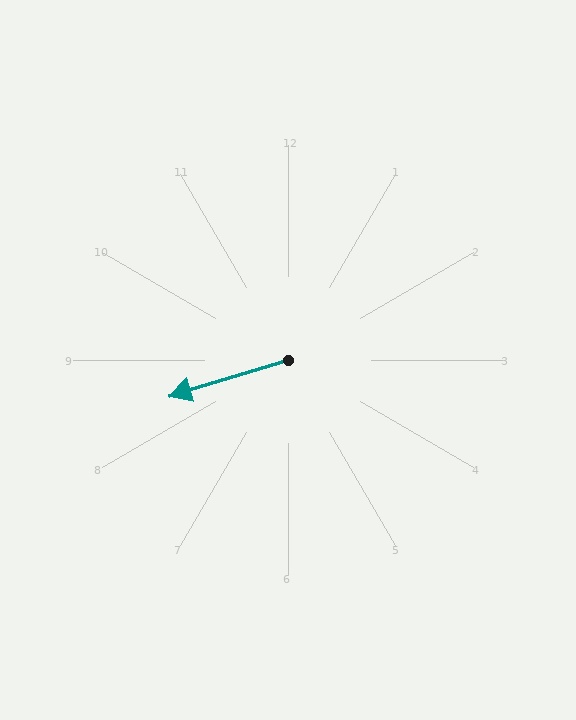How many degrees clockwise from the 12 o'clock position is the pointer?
Approximately 253 degrees.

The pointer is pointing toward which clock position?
Roughly 8 o'clock.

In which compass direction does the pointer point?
West.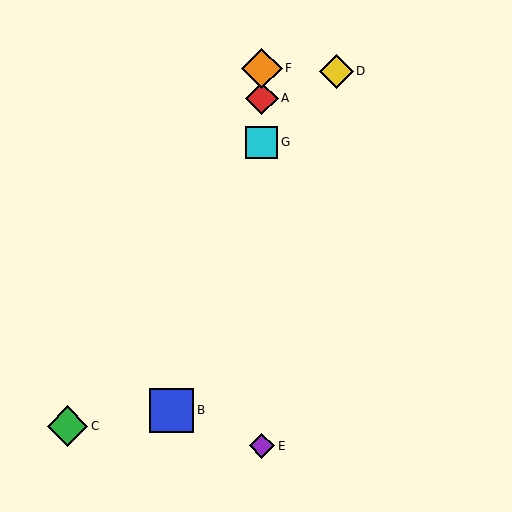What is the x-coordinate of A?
Object A is at x≈262.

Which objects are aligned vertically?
Objects A, E, F, G are aligned vertically.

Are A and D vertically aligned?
No, A is at x≈262 and D is at x≈336.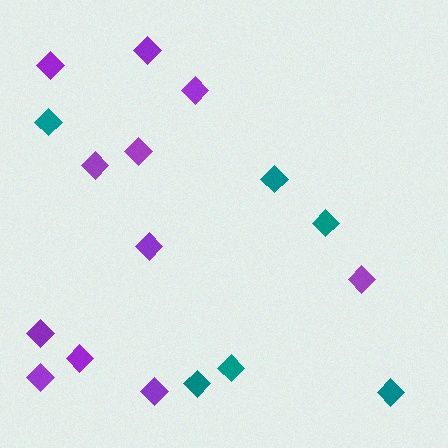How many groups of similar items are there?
There are 2 groups: one group of purple diamonds (11) and one group of teal diamonds (6).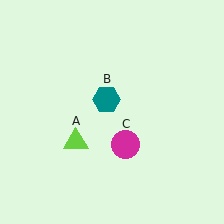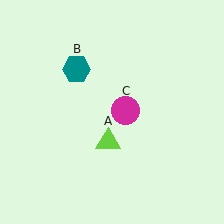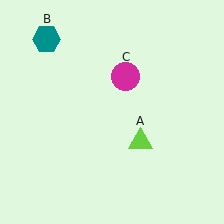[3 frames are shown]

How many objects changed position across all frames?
3 objects changed position: lime triangle (object A), teal hexagon (object B), magenta circle (object C).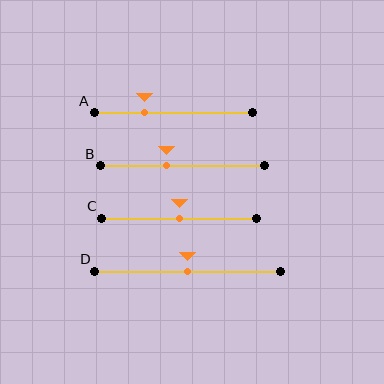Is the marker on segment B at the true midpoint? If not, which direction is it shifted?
No, the marker on segment B is shifted to the left by about 10% of the segment length.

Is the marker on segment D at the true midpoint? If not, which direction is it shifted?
Yes, the marker on segment D is at the true midpoint.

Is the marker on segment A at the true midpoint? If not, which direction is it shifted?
No, the marker on segment A is shifted to the left by about 18% of the segment length.